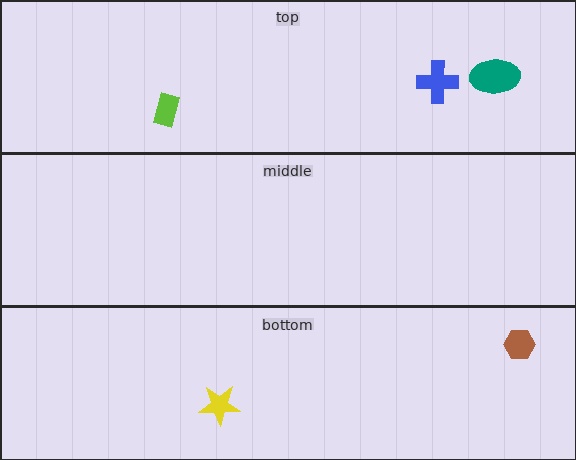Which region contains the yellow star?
The bottom region.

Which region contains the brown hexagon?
The bottom region.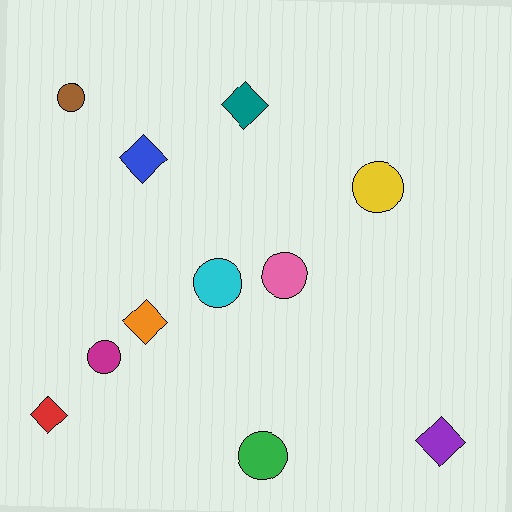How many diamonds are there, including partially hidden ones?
There are 5 diamonds.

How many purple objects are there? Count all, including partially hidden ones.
There is 1 purple object.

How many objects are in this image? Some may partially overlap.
There are 11 objects.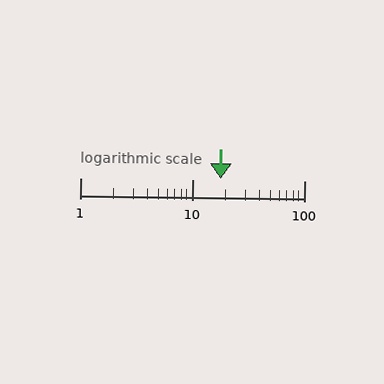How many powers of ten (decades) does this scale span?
The scale spans 2 decades, from 1 to 100.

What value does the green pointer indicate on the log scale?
The pointer indicates approximately 18.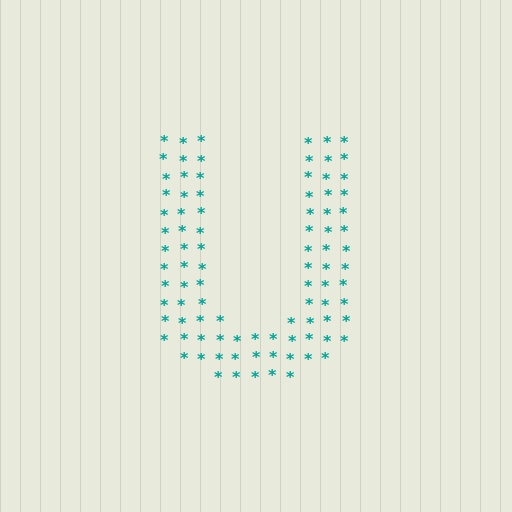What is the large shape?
The large shape is the letter U.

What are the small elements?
The small elements are asterisks.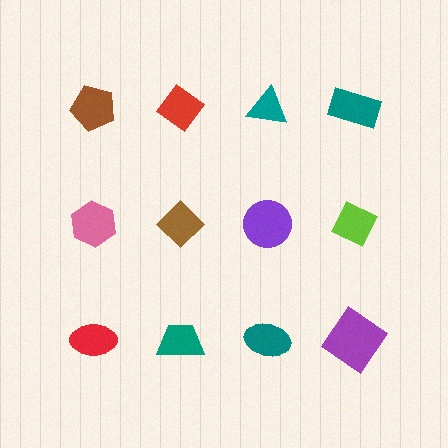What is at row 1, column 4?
A teal rectangle.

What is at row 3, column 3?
A teal ellipse.